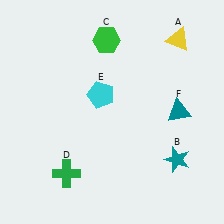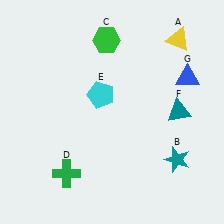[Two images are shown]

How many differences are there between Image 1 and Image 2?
There is 1 difference between the two images.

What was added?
A blue triangle (G) was added in Image 2.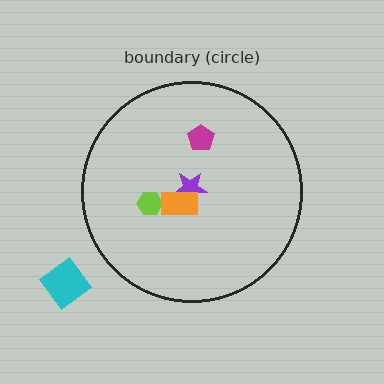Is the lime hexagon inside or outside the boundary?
Inside.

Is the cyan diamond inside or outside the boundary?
Outside.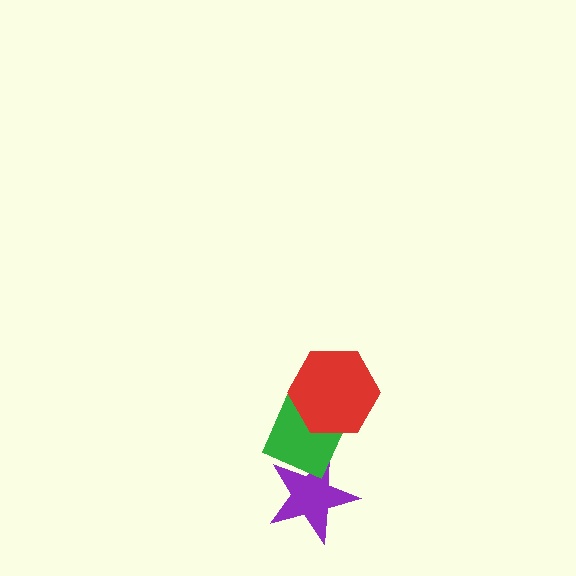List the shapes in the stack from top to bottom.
From top to bottom: the red hexagon, the green diamond, the purple star.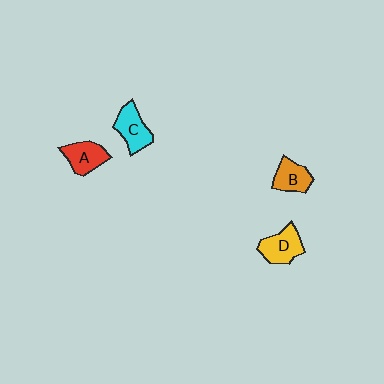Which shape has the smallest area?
Shape B (orange).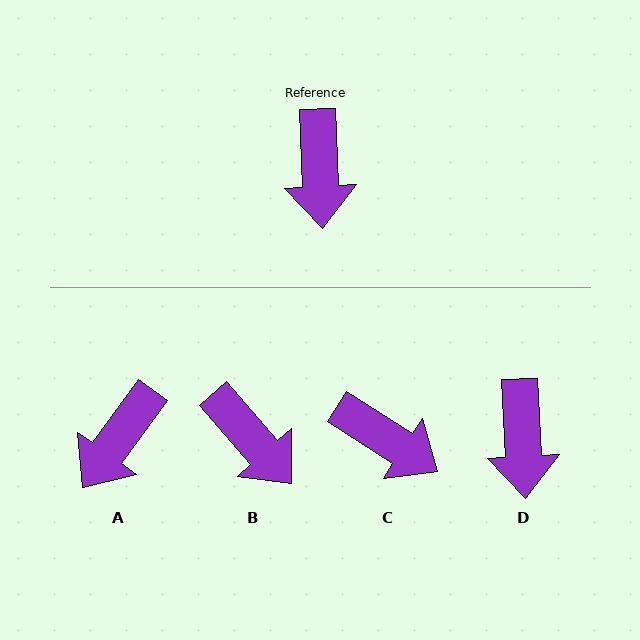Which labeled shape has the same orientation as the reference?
D.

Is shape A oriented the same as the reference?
No, it is off by about 39 degrees.